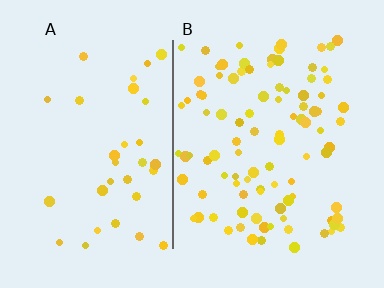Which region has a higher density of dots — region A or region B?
B (the right).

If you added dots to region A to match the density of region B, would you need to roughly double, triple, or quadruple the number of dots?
Approximately triple.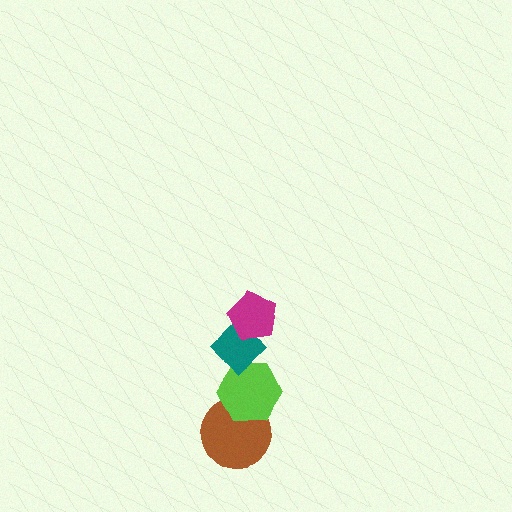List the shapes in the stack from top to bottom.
From top to bottom: the magenta pentagon, the teal diamond, the lime hexagon, the brown circle.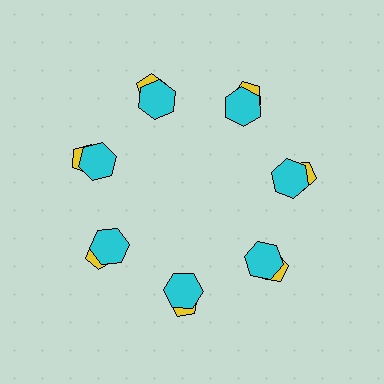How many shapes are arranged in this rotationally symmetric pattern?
There are 14 shapes, arranged in 7 groups of 2.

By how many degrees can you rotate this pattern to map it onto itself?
The pattern maps onto itself every 51 degrees of rotation.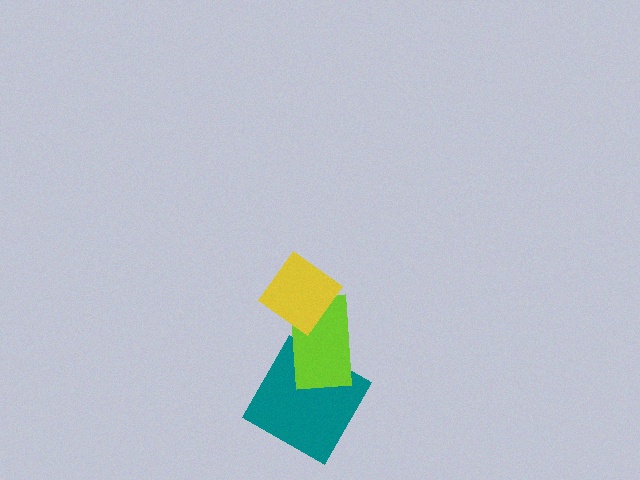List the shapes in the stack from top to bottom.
From top to bottom: the yellow diamond, the lime rectangle, the teal square.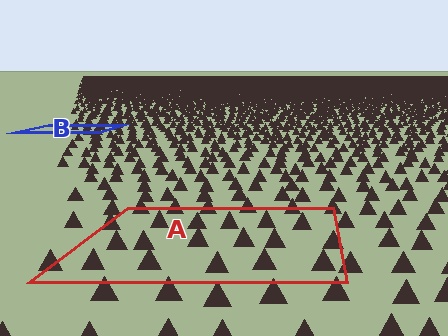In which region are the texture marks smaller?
The texture marks are smaller in region B, because it is farther away.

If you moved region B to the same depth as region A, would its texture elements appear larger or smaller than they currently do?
They would appear larger. At a closer depth, the same texture elements are projected at a bigger on-screen size.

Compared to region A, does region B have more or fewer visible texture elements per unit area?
Region B has more texture elements per unit area — they are packed more densely because it is farther away.